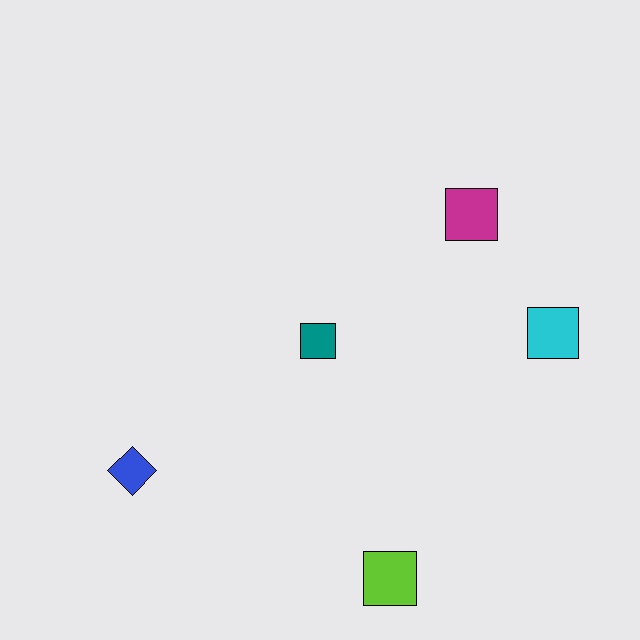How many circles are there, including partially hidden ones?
There are no circles.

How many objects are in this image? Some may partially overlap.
There are 5 objects.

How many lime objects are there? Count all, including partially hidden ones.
There is 1 lime object.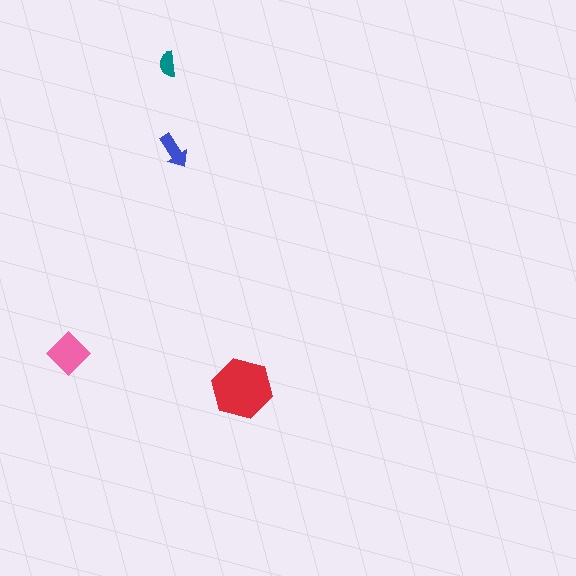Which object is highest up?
The teal semicircle is topmost.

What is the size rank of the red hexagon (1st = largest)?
1st.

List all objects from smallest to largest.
The teal semicircle, the blue arrow, the pink diamond, the red hexagon.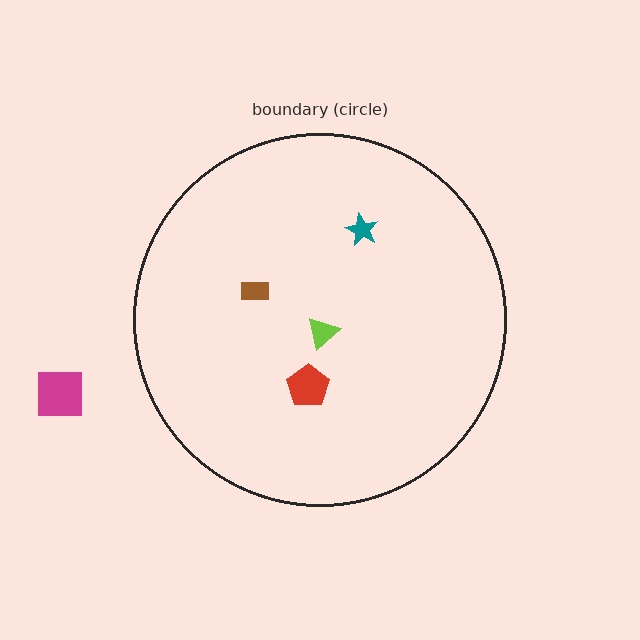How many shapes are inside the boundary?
4 inside, 1 outside.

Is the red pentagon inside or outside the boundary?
Inside.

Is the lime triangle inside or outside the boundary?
Inside.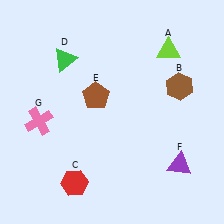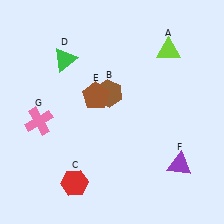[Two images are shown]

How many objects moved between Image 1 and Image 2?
1 object moved between the two images.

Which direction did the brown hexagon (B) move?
The brown hexagon (B) moved left.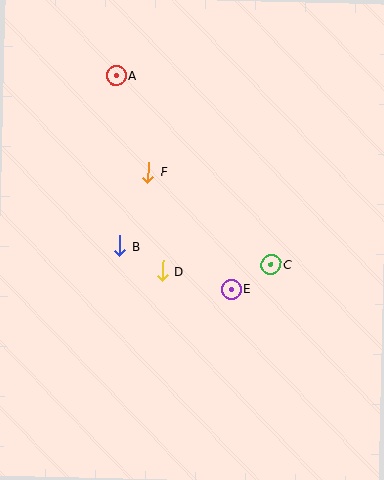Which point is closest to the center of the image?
Point D at (162, 271) is closest to the center.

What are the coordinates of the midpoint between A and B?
The midpoint between A and B is at (118, 161).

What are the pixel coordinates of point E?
Point E is at (231, 289).